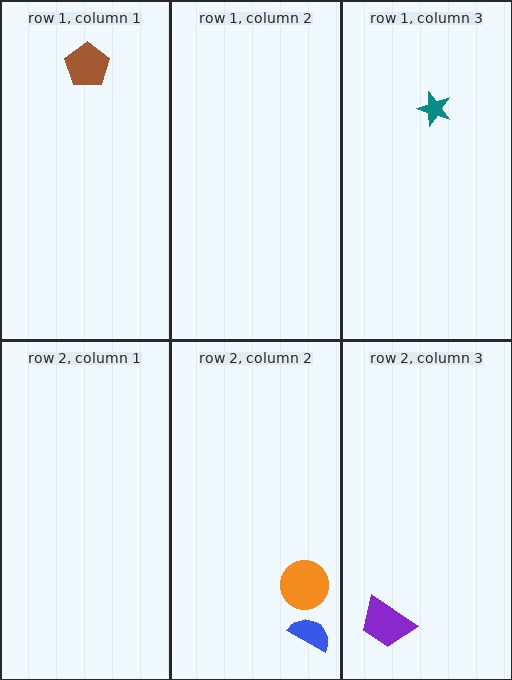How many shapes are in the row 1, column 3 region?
1.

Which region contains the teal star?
The row 1, column 3 region.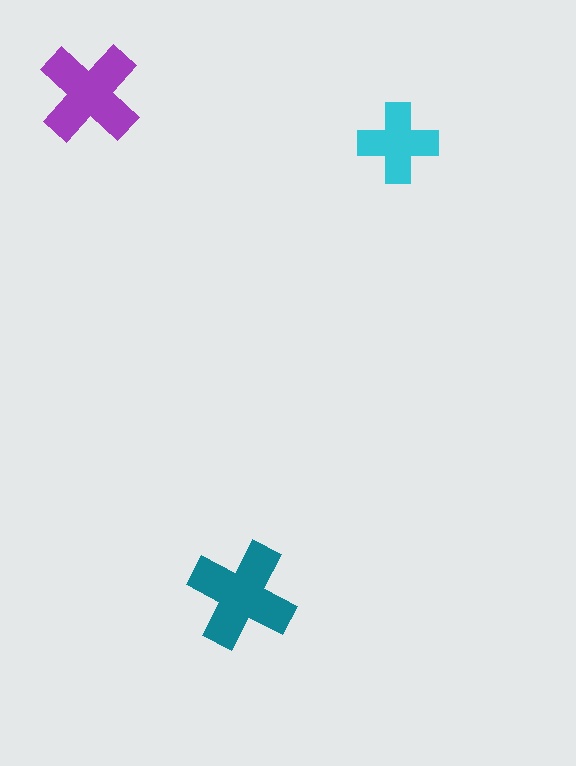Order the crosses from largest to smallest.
the teal one, the purple one, the cyan one.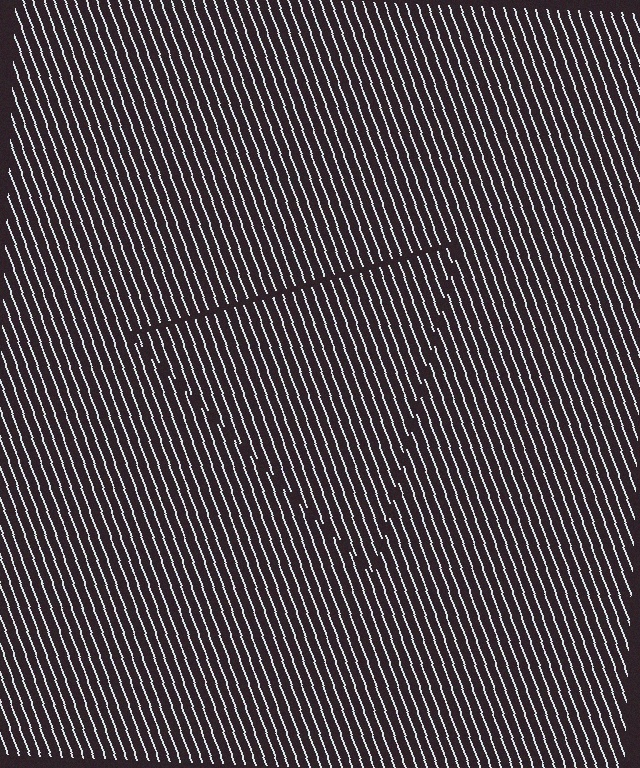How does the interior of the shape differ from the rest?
The interior of the shape contains the same grating, shifted by half a period — the contour is defined by the phase discontinuity where line-ends from the inner and outer gratings abut.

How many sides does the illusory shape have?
3 sides — the line-ends trace a triangle.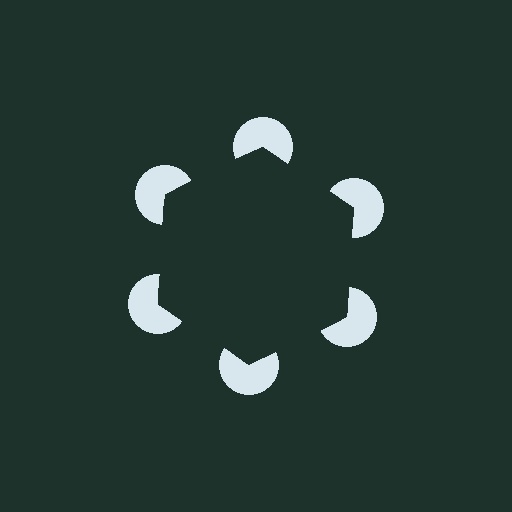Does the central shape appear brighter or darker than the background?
It typically appears slightly darker than the background, even though no actual brightness change is drawn.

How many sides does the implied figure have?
6 sides.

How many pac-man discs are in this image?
There are 6 — one at each vertex of the illusory hexagon.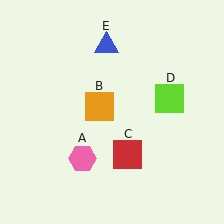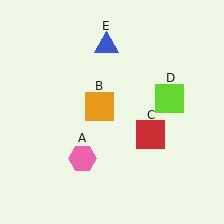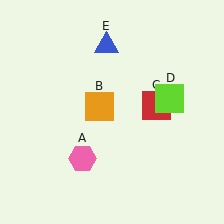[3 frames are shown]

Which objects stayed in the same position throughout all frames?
Pink hexagon (object A) and orange square (object B) and lime square (object D) and blue triangle (object E) remained stationary.